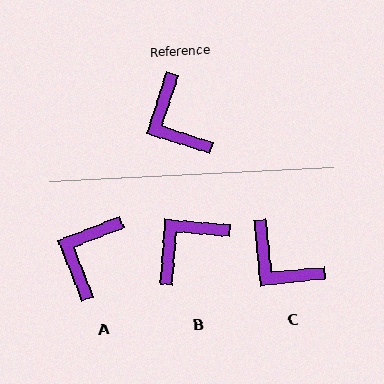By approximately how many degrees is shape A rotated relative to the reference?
Approximately 51 degrees clockwise.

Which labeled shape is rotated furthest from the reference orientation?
B, about 77 degrees away.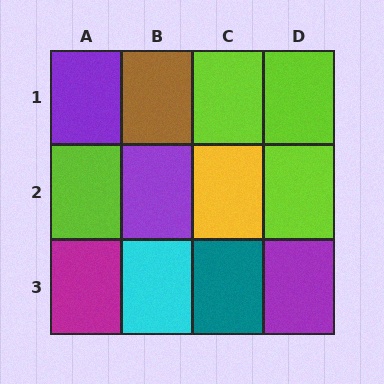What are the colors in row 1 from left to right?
Purple, brown, lime, lime.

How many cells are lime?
4 cells are lime.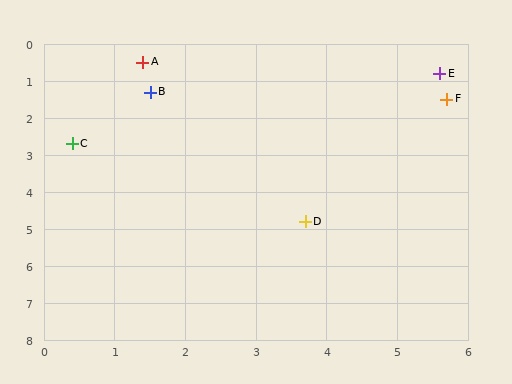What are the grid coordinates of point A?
Point A is at approximately (1.4, 0.5).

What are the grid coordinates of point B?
Point B is at approximately (1.5, 1.3).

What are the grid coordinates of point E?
Point E is at approximately (5.6, 0.8).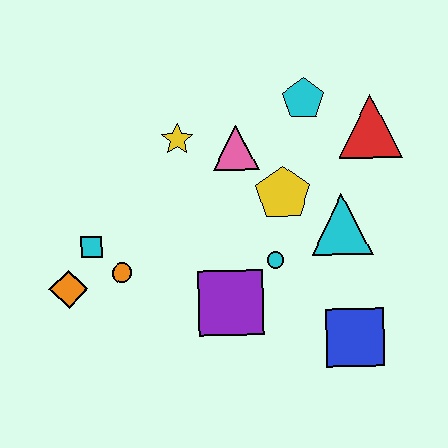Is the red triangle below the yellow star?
No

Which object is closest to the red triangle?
The cyan pentagon is closest to the red triangle.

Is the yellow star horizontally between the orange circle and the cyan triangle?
Yes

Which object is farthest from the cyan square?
The red triangle is farthest from the cyan square.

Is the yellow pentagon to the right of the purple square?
Yes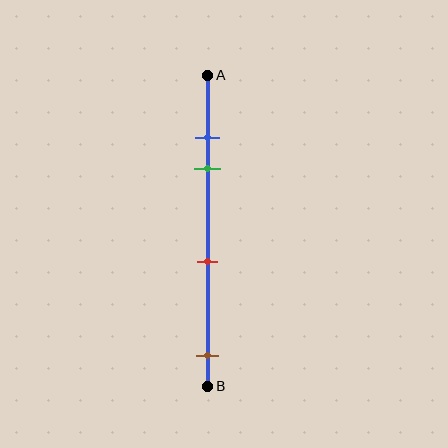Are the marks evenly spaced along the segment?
No, the marks are not evenly spaced.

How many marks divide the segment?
There are 4 marks dividing the segment.